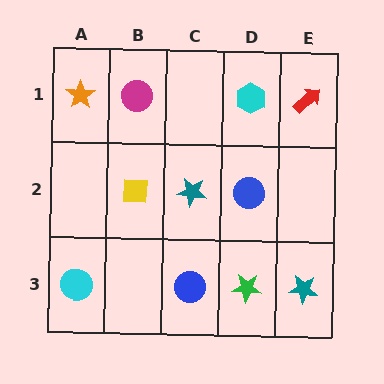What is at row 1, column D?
A cyan hexagon.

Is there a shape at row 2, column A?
No, that cell is empty.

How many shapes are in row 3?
4 shapes.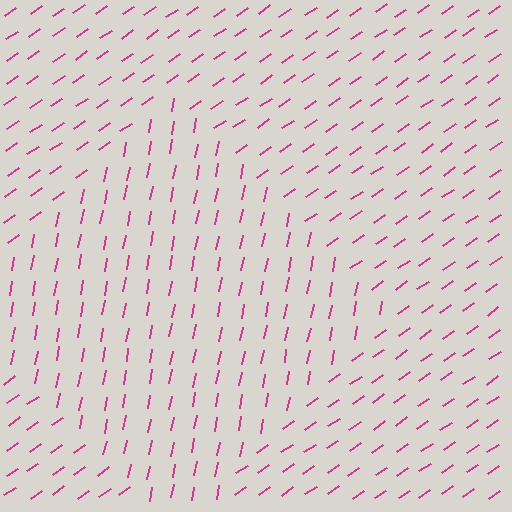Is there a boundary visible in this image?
Yes, there is a texture boundary formed by a change in line orientation.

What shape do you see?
I see a diamond.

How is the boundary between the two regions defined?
The boundary is defined purely by a change in line orientation (approximately 45 degrees difference). All lines are the same color and thickness.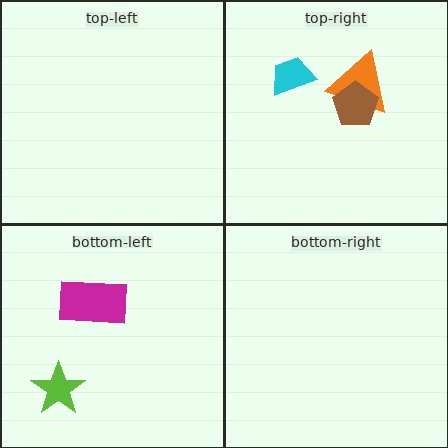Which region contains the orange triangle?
The top-right region.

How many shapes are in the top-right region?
3.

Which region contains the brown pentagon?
The top-right region.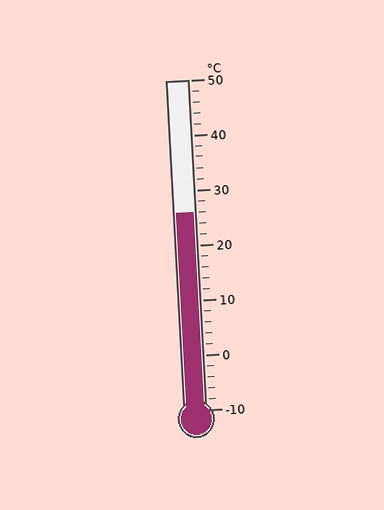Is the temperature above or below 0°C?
The temperature is above 0°C.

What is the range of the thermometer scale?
The thermometer scale ranges from -10°C to 50°C.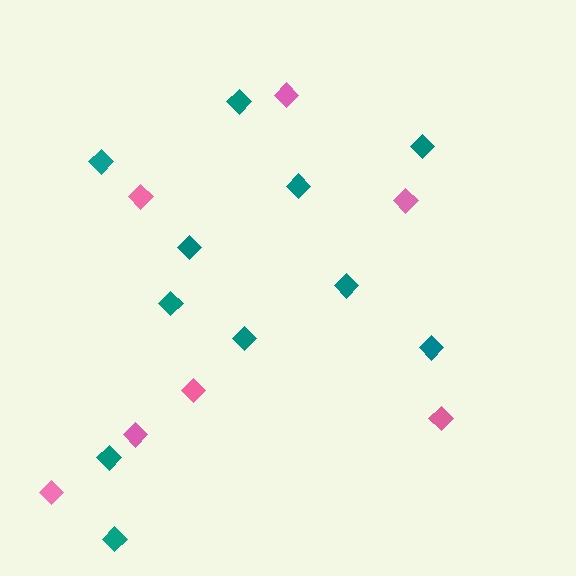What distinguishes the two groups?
There are 2 groups: one group of pink diamonds (7) and one group of teal diamonds (11).